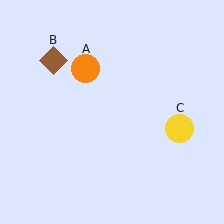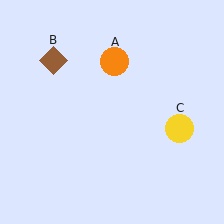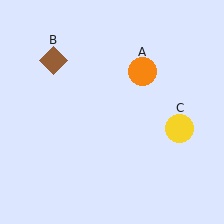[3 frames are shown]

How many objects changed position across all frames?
1 object changed position: orange circle (object A).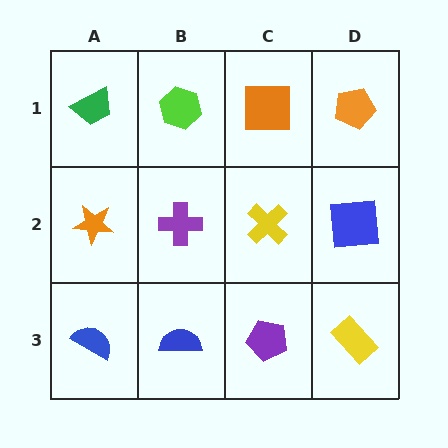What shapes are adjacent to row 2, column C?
An orange square (row 1, column C), a purple pentagon (row 3, column C), a purple cross (row 2, column B), a blue square (row 2, column D).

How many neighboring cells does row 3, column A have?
2.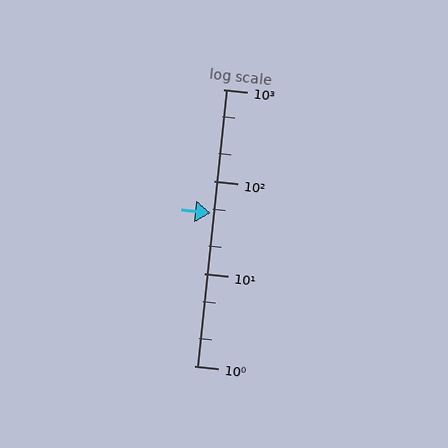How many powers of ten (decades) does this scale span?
The scale spans 3 decades, from 1 to 1000.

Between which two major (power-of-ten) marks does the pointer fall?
The pointer is between 10 and 100.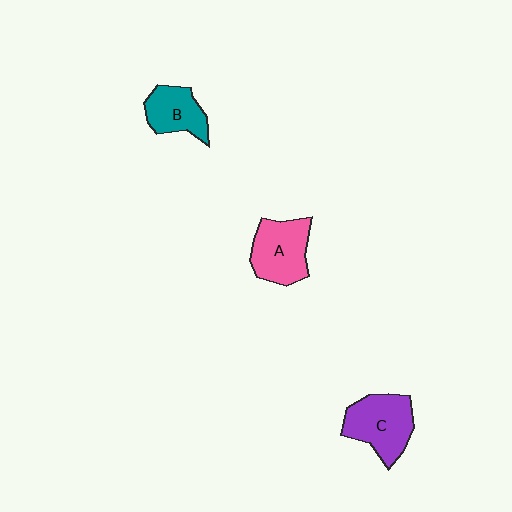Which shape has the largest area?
Shape C (purple).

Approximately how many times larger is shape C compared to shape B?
Approximately 1.4 times.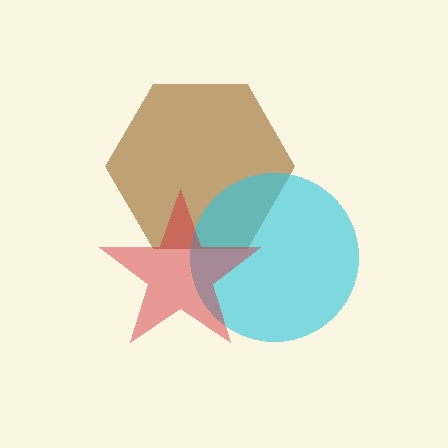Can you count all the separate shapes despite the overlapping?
Yes, there are 3 separate shapes.